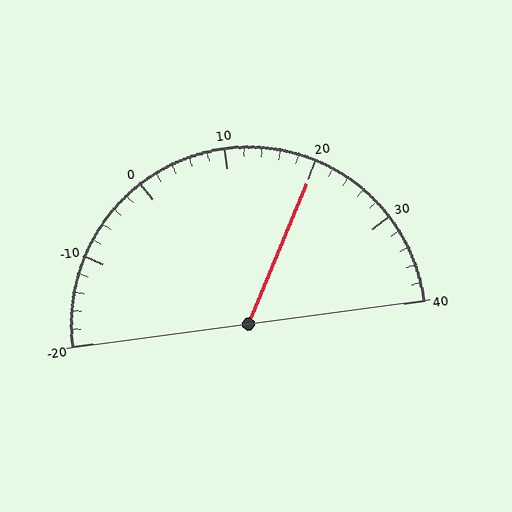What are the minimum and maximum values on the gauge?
The gauge ranges from -20 to 40.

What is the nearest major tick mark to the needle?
The nearest major tick mark is 20.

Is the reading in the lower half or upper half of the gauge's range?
The reading is in the upper half of the range (-20 to 40).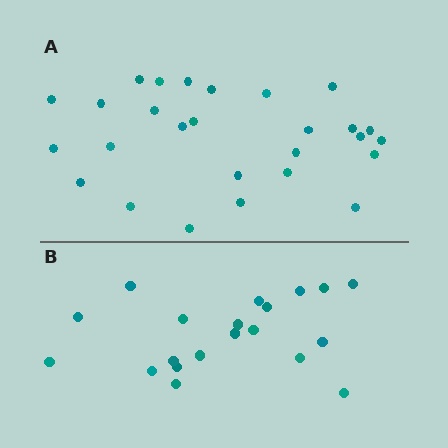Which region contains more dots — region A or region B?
Region A (the top region) has more dots.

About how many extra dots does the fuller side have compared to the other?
Region A has roughly 8 or so more dots than region B.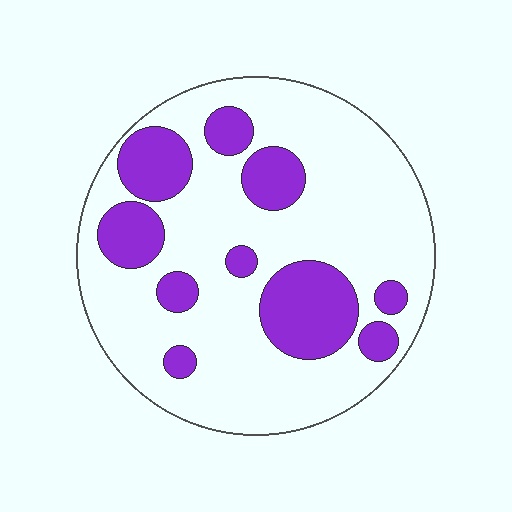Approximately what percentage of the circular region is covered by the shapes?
Approximately 25%.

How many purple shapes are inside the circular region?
10.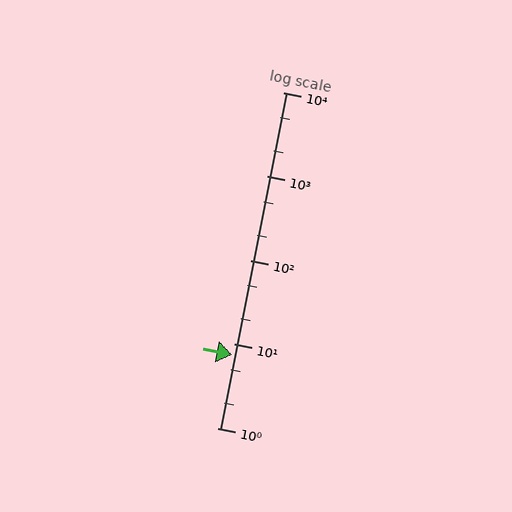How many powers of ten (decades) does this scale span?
The scale spans 4 decades, from 1 to 10000.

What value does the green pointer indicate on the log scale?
The pointer indicates approximately 7.5.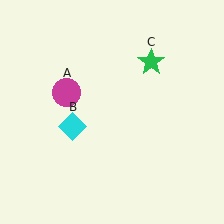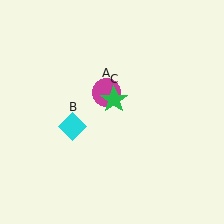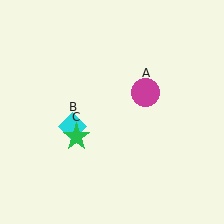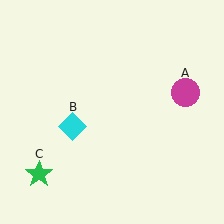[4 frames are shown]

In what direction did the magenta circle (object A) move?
The magenta circle (object A) moved right.